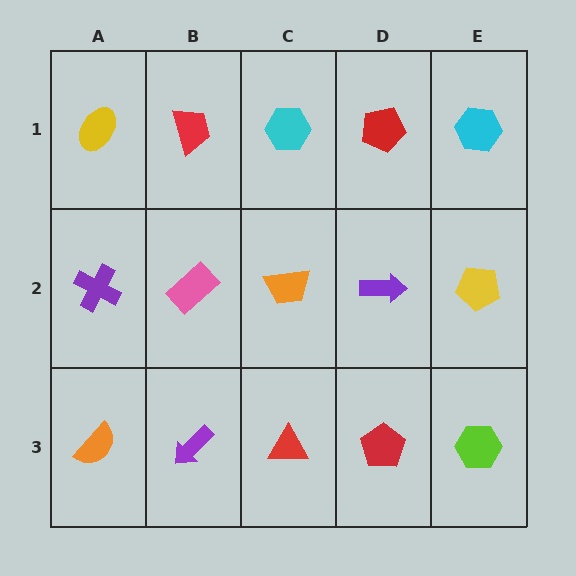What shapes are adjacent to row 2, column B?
A red trapezoid (row 1, column B), a purple arrow (row 3, column B), a purple cross (row 2, column A), an orange trapezoid (row 2, column C).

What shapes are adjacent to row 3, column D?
A purple arrow (row 2, column D), a red triangle (row 3, column C), a lime hexagon (row 3, column E).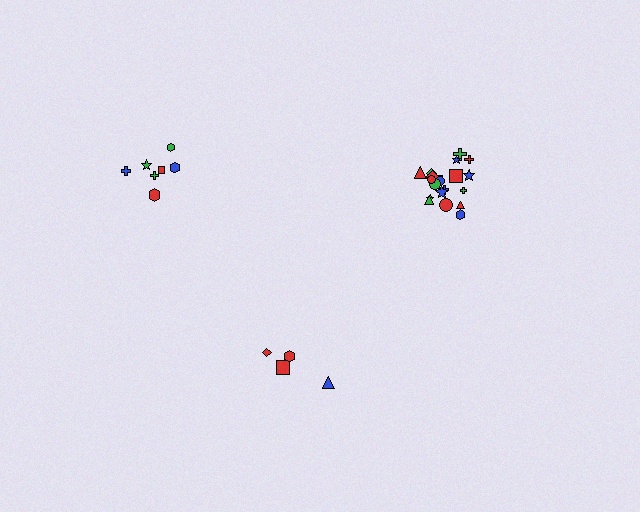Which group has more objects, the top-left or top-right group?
The top-right group.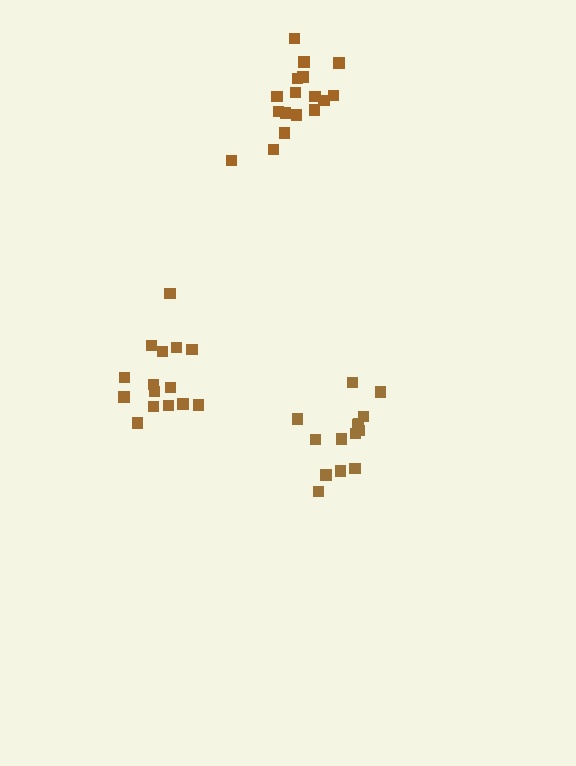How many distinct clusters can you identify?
There are 3 distinct clusters.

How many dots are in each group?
Group 1: 15 dots, Group 2: 14 dots, Group 3: 17 dots (46 total).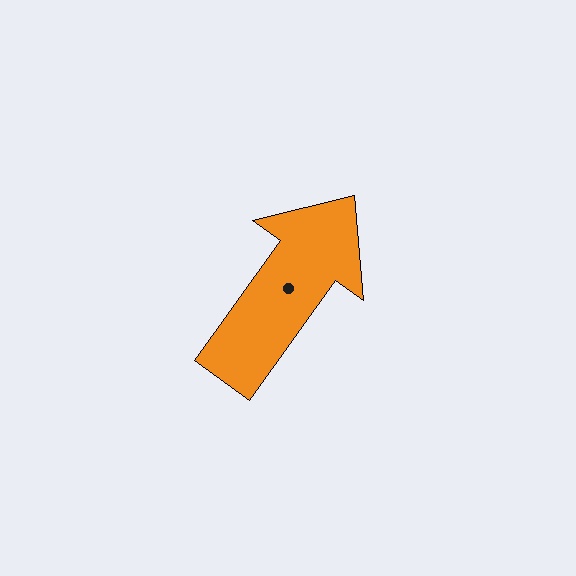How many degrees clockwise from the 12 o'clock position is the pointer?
Approximately 36 degrees.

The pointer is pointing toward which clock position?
Roughly 1 o'clock.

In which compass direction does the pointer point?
Northeast.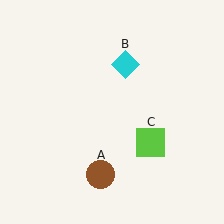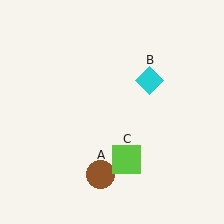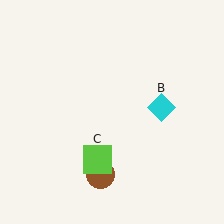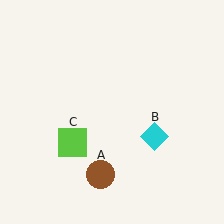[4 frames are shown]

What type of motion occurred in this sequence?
The cyan diamond (object B), lime square (object C) rotated clockwise around the center of the scene.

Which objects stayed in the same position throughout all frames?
Brown circle (object A) remained stationary.